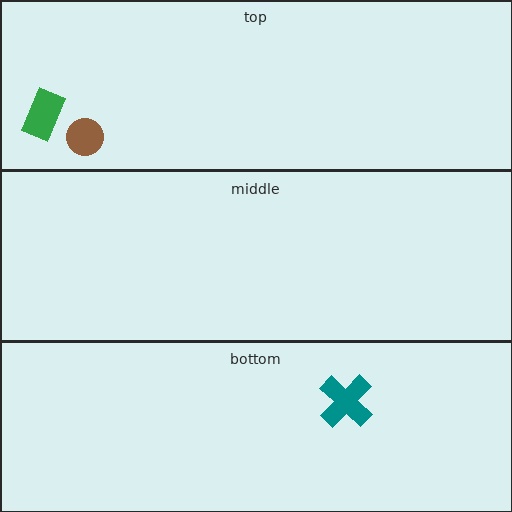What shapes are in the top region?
The green rectangle, the brown circle.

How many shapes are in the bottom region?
1.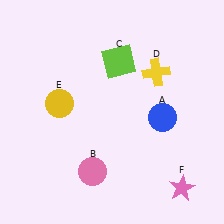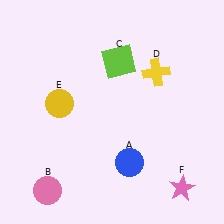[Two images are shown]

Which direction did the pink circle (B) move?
The pink circle (B) moved left.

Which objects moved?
The objects that moved are: the blue circle (A), the pink circle (B).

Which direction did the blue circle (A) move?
The blue circle (A) moved down.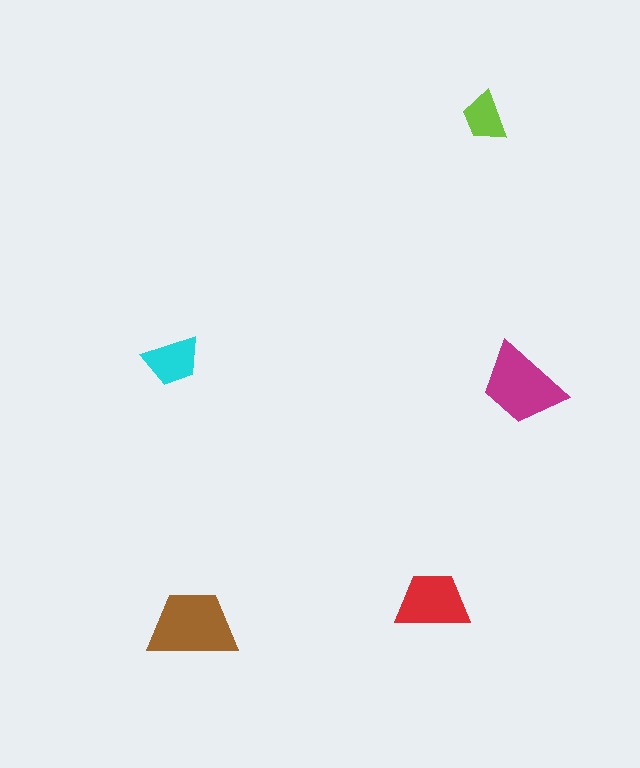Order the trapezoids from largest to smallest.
the brown one, the magenta one, the red one, the cyan one, the lime one.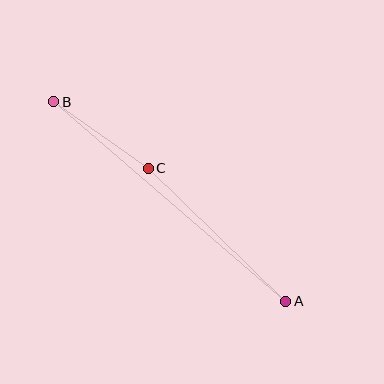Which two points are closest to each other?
Points B and C are closest to each other.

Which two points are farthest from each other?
Points A and B are farthest from each other.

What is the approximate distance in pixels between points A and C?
The distance between A and C is approximately 191 pixels.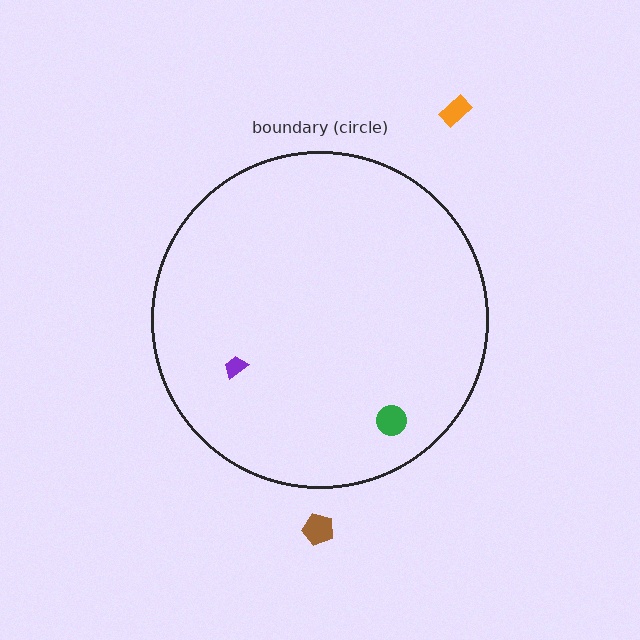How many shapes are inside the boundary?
2 inside, 2 outside.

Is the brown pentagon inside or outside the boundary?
Outside.